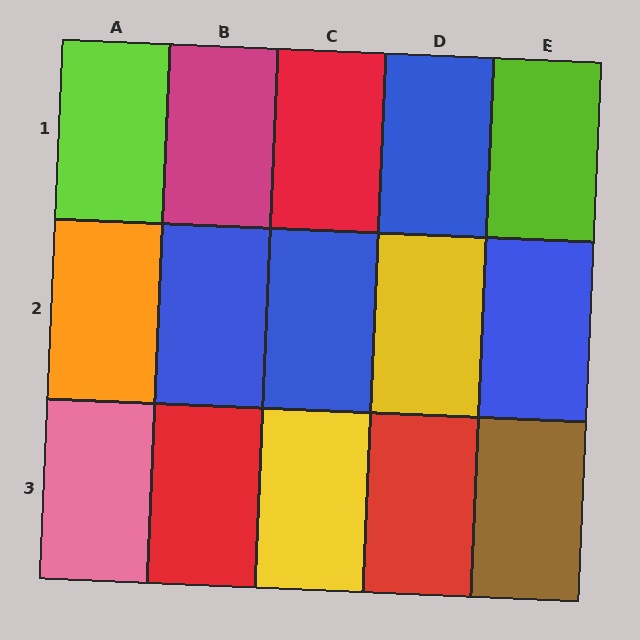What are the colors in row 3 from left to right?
Pink, red, yellow, red, brown.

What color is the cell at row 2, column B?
Blue.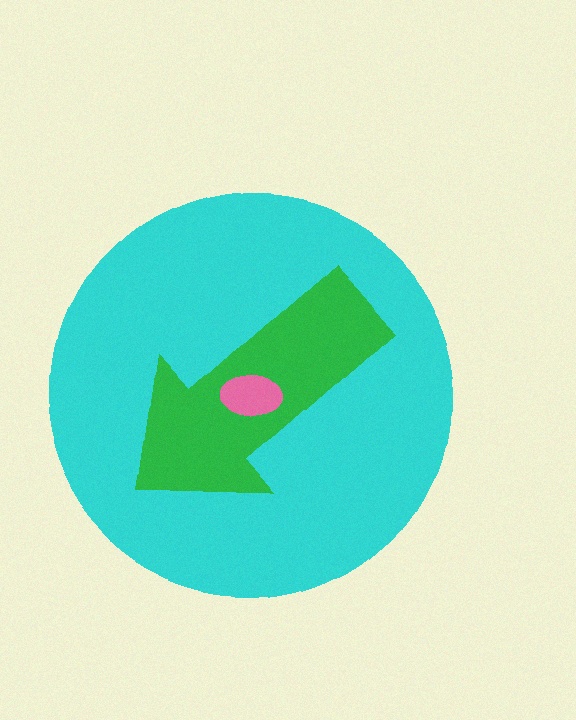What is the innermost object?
The pink ellipse.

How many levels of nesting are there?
3.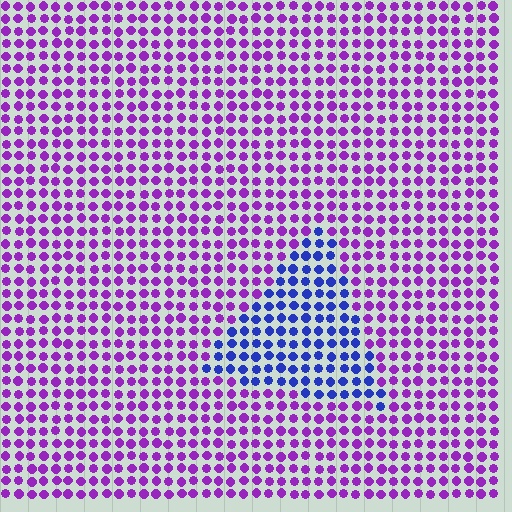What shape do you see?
I see a triangle.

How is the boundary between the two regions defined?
The boundary is defined purely by a slight shift in hue (about 52 degrees). Spacing, size, and orientation are identical on both sides.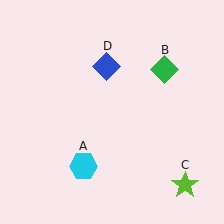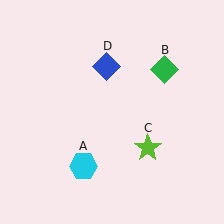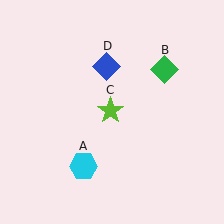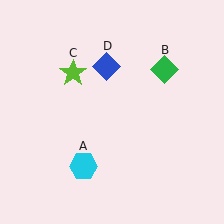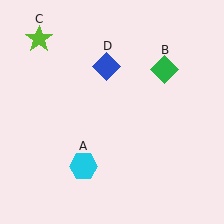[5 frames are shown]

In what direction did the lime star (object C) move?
The lime star (object C) moved up and to the left.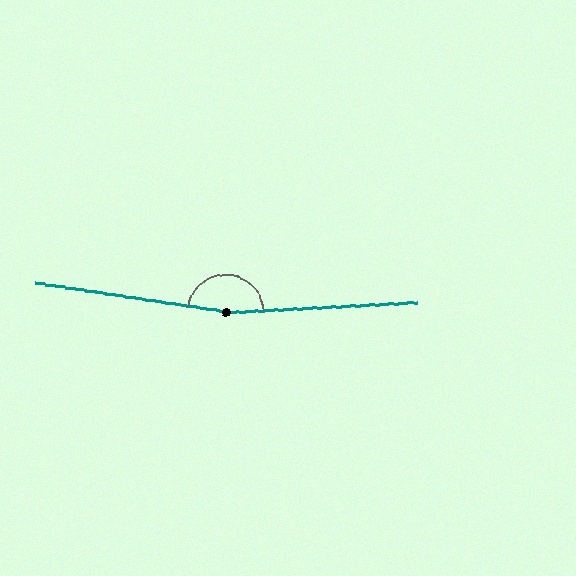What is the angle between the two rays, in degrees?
Approximately 168 degrees.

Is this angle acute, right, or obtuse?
It is obtuse.